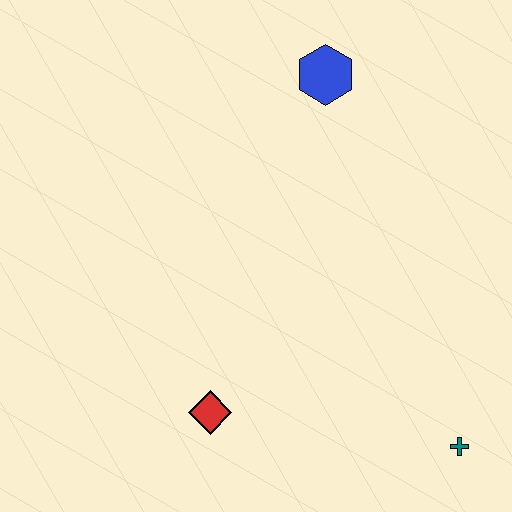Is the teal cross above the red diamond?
No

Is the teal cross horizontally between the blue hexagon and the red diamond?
No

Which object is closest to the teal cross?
The red diamond is closest to the teal cross.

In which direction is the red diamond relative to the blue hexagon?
The red diamond is below the blue hexagon.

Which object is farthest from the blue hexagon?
The teal cross is farthest from the blue hexagon.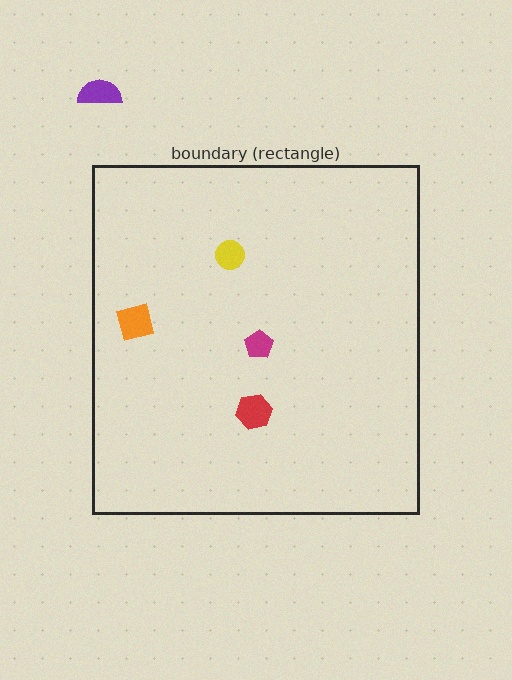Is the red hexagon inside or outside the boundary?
Inside.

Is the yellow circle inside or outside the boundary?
Inside.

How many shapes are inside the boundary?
4 inside, 1 outside.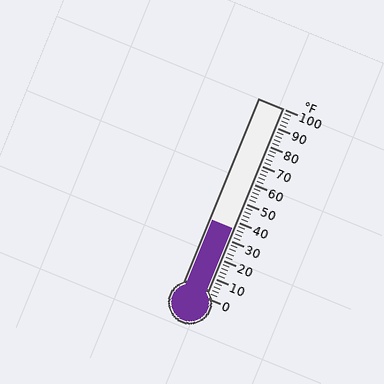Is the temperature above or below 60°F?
The temperature is below 60°F.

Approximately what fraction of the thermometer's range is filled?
The thermometer is filled to approximately 35% of its range.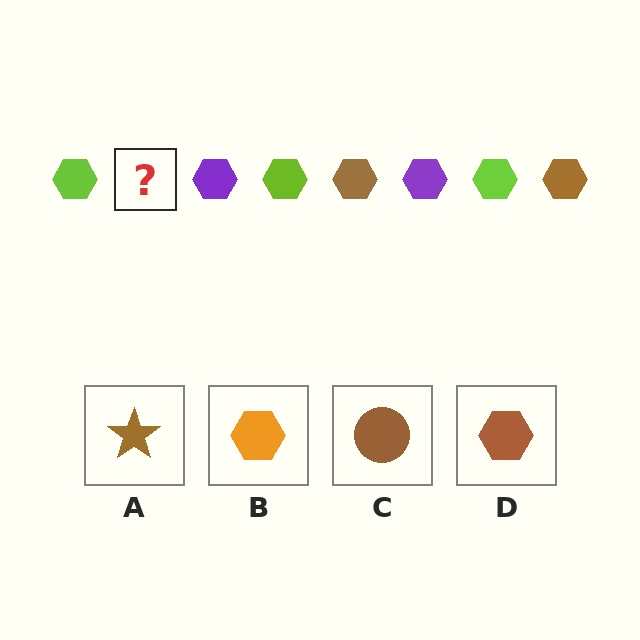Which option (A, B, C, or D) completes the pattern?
D.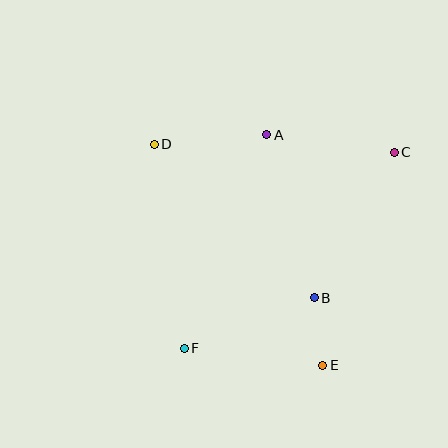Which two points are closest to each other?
Points B and E are closest to each other.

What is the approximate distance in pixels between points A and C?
The distance between A and C is approximately 129 pixels.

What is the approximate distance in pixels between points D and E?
The distance between D and E is approximately 278 pixels.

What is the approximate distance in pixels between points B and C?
The distance between B and C is approximately 166 pixels.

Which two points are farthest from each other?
Points C and F are farthest from each other.